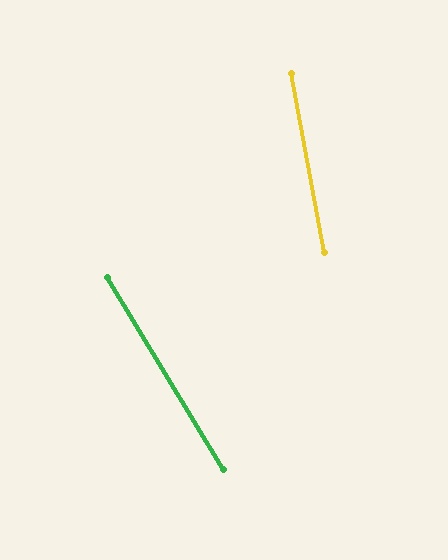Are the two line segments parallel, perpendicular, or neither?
Neither parallel nor perpendicular — they differ by about 21°.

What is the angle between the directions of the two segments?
Approximately 21 degrees.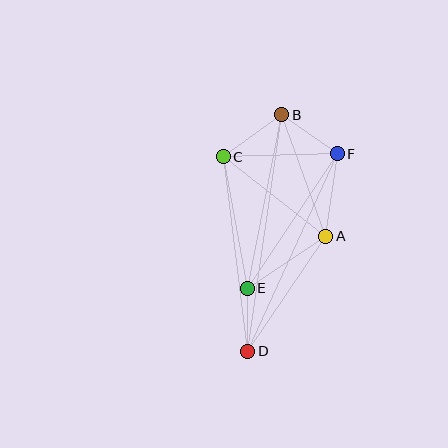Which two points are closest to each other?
Points D and E are closest to each other.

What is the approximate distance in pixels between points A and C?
The distance between A and C is approximately 130 pixels.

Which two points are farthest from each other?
Points B and D are farthest from each other.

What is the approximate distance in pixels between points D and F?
The distance between D and F is approximately 217 pixels.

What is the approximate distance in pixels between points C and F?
The distance between C and F is approximately 114 pixels.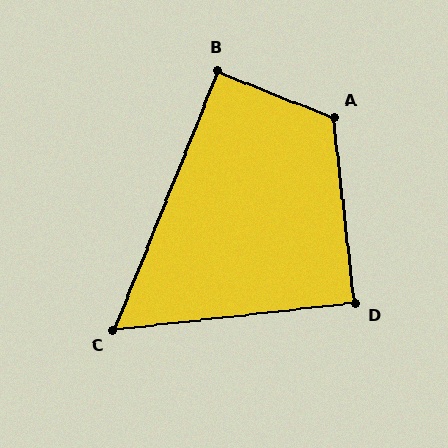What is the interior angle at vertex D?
Approximately 90 degrees (approximately right).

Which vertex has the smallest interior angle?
C, at approximately 62 degrees.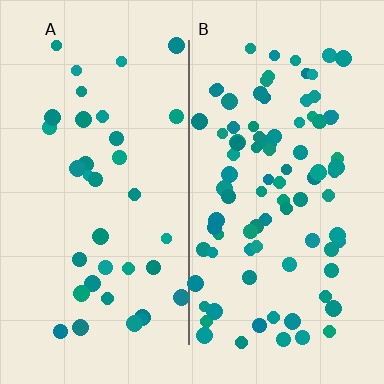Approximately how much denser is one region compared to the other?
Approximately 2.4× — region B over region A.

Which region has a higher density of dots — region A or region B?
B (the right).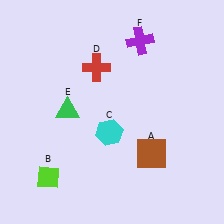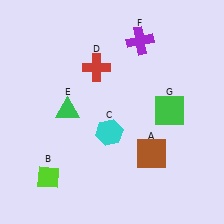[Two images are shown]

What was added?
A green square (G) was added in Image 2.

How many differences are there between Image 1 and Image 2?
There is 1 difference between the two images.